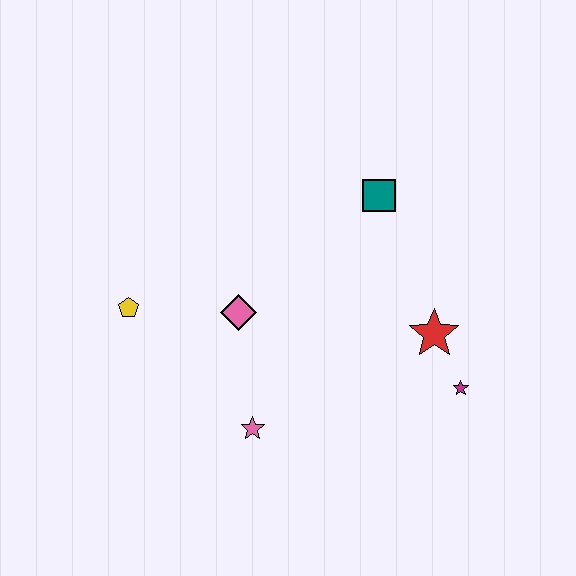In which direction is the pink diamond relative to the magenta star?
The pink diamond is to the left of the magenta star.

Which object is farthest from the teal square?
The yellow pentagon is farthest from the teal square.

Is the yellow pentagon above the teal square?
No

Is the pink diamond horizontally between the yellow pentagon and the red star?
Yes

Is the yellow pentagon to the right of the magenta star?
No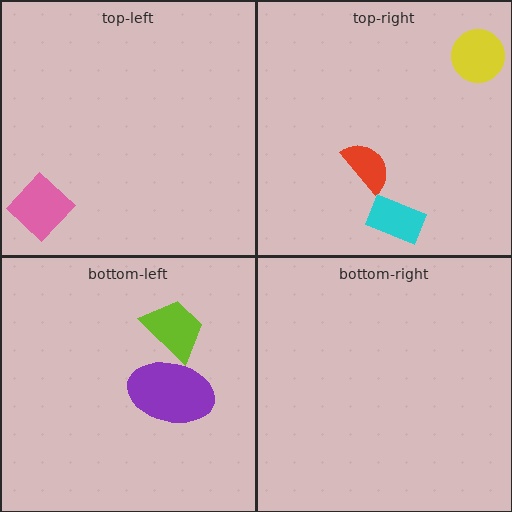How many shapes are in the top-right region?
3.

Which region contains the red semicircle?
The top-right region.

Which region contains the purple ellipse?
The bottom-left region.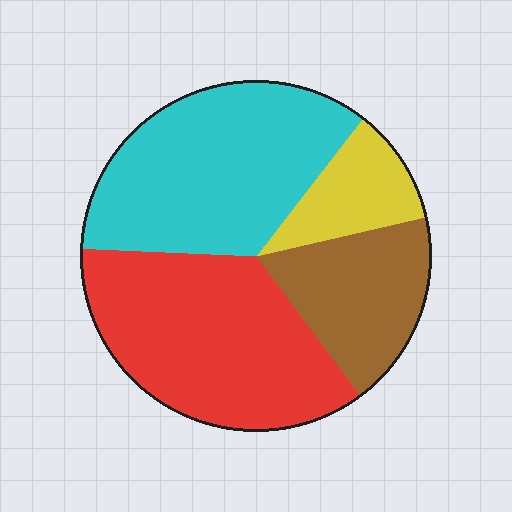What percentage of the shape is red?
Red takes up about three eighths (3/8) of the shape.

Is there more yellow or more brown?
Brown.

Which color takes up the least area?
Yellow, at roughly 10%.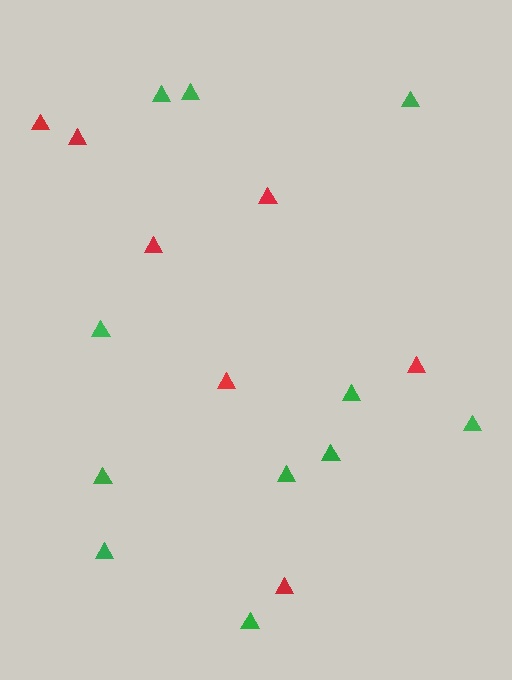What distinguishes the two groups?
There are 2 groups: one group of red triangles (7) and one group of green triangles (11).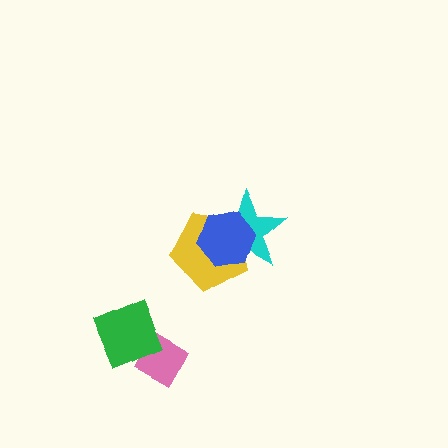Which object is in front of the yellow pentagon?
The blue hexagon is in front of the yellow pentagon.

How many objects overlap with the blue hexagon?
2 objects overlap with the blue hexagon.